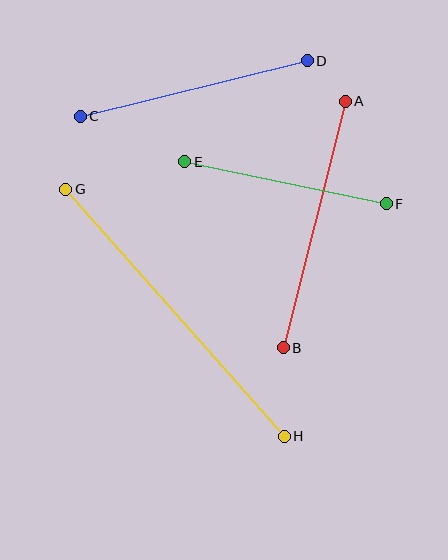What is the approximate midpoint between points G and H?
The midpoint is at approximately (175, 313) pixels.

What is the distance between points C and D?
The distance is approximately 234 pixels.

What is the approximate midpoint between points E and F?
The midpoint is at approximately (286, 183) pixels.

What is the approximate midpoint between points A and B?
The midpoint is at approximately (314, 225) pixels.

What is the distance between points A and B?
The distance is approximately 254 pixels.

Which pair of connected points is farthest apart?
Points G and H are farthest apart.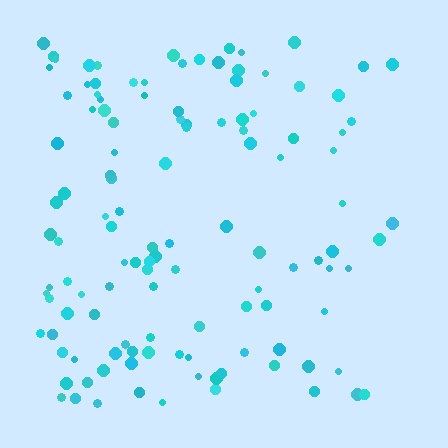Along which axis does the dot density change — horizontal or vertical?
Horizontal.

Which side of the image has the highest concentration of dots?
The left.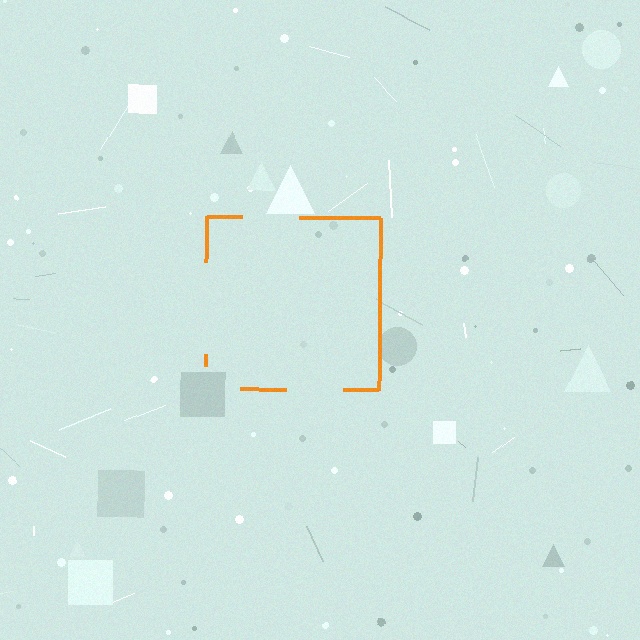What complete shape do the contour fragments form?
The contour fragments form a square.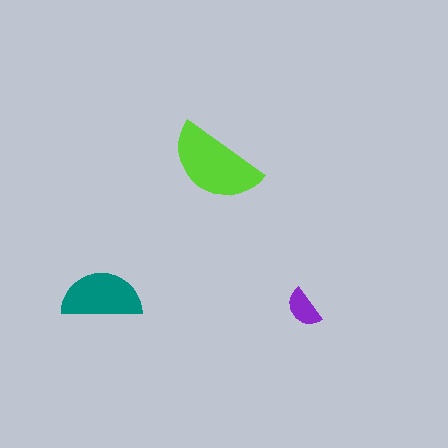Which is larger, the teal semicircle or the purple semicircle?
The teal one.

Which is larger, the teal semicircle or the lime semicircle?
The lime one.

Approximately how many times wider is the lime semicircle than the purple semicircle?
About 2.5 times wider.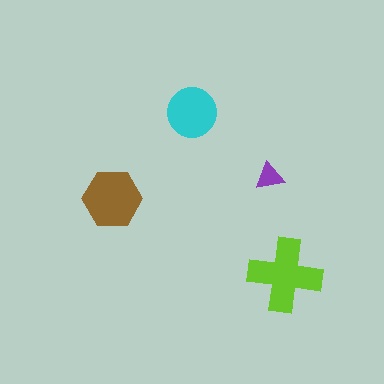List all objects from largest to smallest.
The lime cross, the brown hexagon, the cyan circle, the purple triangle.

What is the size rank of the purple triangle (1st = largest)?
4th.